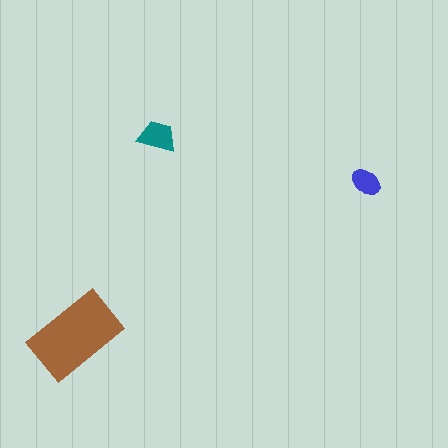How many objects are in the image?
There are 3 objects in the image.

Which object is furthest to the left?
The brown rectangle is leftmost.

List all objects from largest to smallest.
The brown rectangle, the teal trapezoid, the blue ellipse.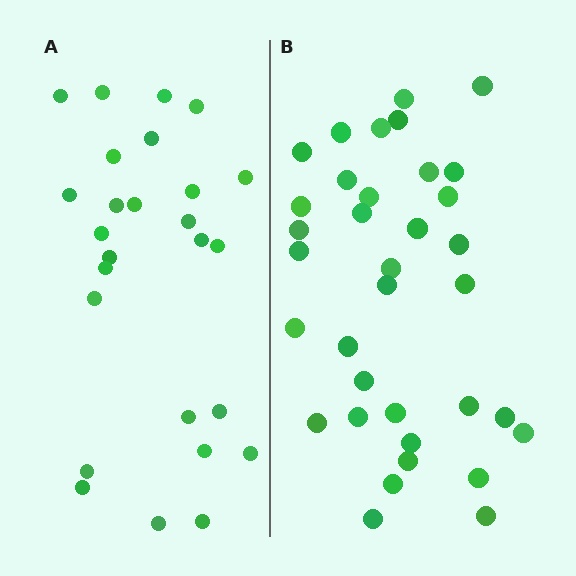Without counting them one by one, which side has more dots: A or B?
Region B (the right region) has more dots.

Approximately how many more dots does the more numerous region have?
Region B has roughly 8 or so more dots than region A.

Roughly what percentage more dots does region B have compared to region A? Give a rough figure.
About 35% more.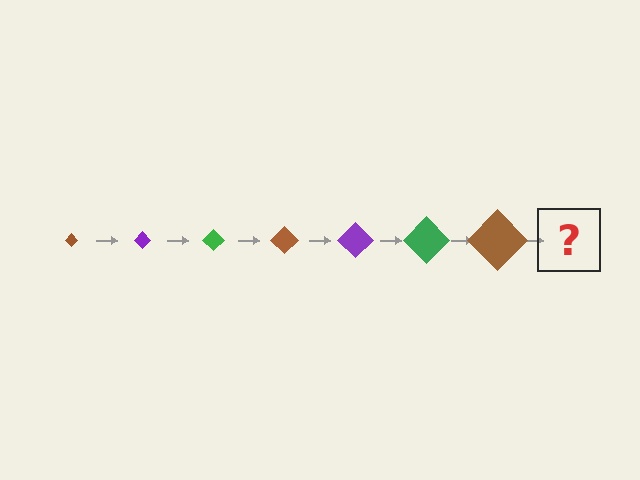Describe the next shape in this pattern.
It should be a purple diamond, larger than the previous one.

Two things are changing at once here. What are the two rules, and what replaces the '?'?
The two rules are that the diamond grows larger each step and the color cycles through brown, purple, and green. The '?' should be a purple diamond, larger than the previous one.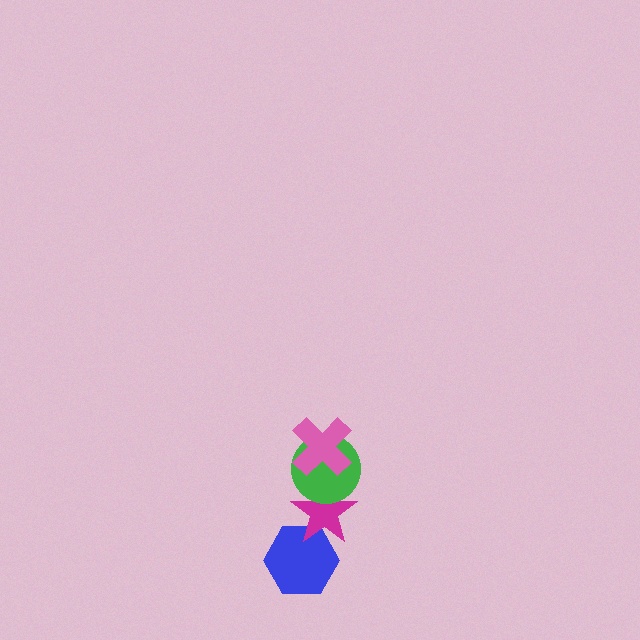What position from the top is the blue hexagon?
The blue hexagon is 4th from the top.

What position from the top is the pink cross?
The pink cross is 1st from the top.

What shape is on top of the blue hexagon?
The magenta star is on top of the blue hexagon.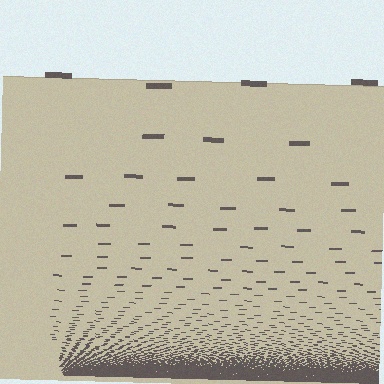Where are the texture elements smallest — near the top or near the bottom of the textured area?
Near the bottom.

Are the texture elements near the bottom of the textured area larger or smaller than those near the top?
Smaller. The gradient is inverted — elements near the bottom are smaller and denser.